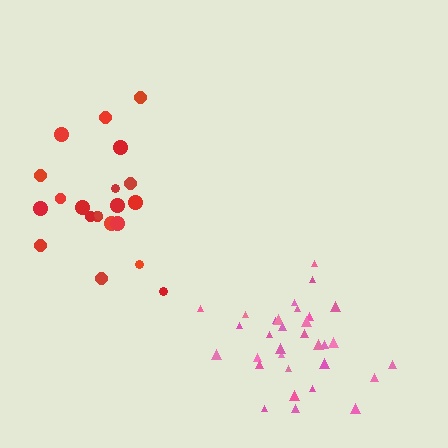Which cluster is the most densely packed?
Pink.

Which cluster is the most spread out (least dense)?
Red.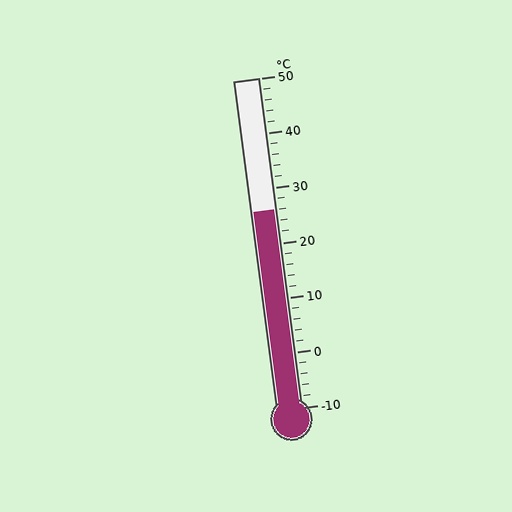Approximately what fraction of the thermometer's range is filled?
The thermometer is filled to approximately 60% of its range.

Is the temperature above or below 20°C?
The temperature is above 20°C.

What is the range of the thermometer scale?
The thermometer scale ranges from -10°C to 50°C.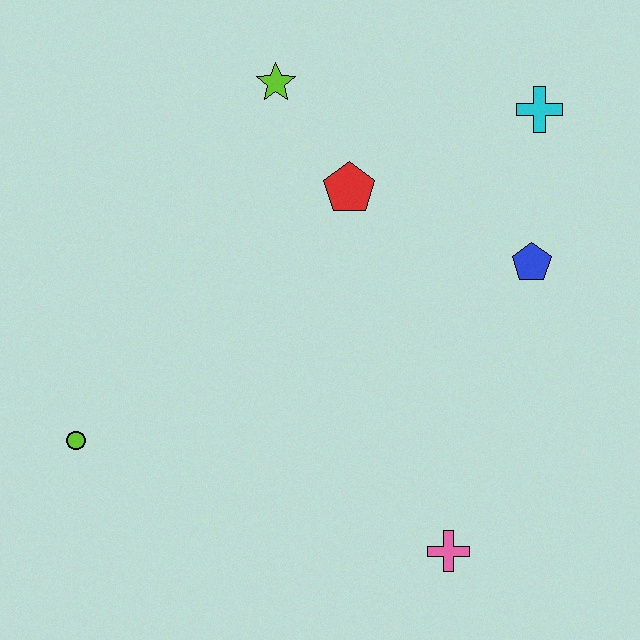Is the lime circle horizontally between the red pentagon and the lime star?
No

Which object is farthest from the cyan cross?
The lime circle is farthest from the cyan cross.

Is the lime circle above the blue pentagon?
No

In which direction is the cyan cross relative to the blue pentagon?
The cyan cross is above the blue pentagon.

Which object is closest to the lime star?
The red pentagon is closest to the lime star.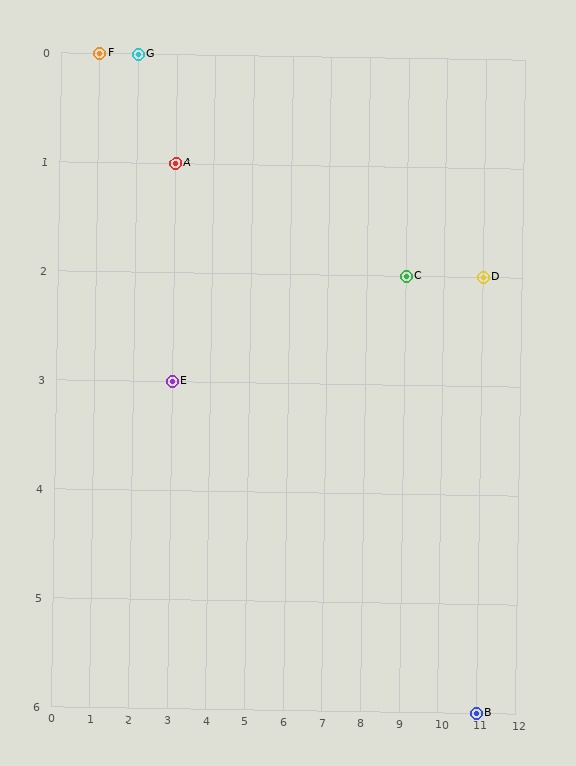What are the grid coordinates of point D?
Point D is at grid coordinates (11, 2).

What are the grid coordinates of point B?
Point B is at grid coordinates (11, 6).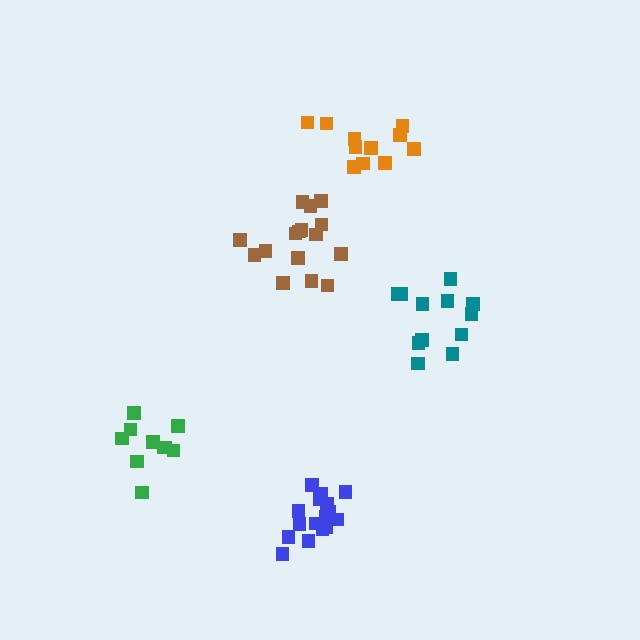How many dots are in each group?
Group 1: 10 dots, Group 2: 11 dots, Group 3: 12 dots, Group 4: 16 dots, Group 5: 16 dots (65 total).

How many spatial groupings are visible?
There are 5 spatial groupings.